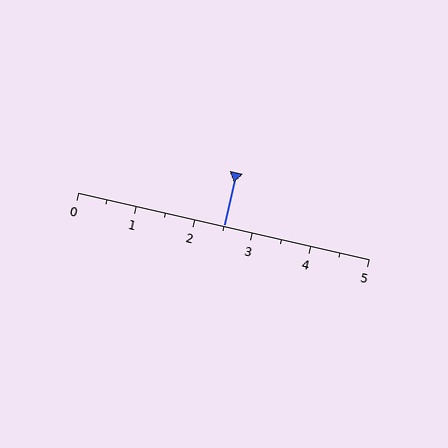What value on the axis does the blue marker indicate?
The marker indicates approximately 2.5.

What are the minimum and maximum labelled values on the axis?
The axis runs from 0 to 5.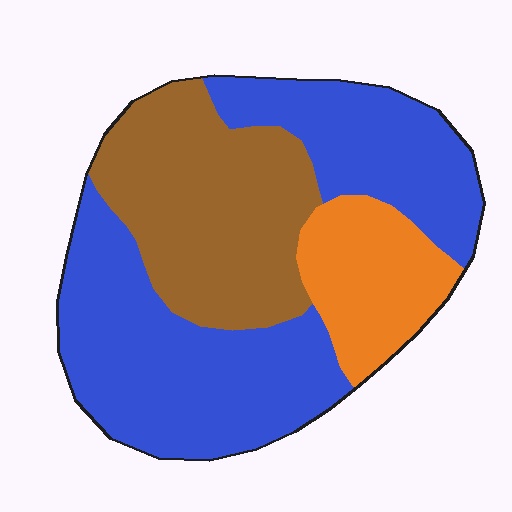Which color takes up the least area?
Orange, at roughly 15%.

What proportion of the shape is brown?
Brown takes up about one third (1/3) of the shape.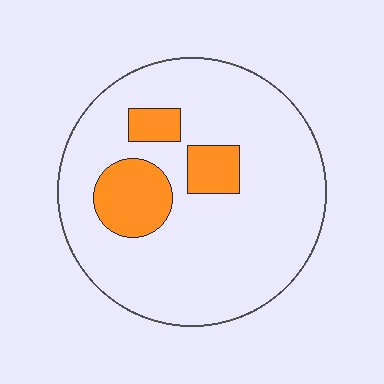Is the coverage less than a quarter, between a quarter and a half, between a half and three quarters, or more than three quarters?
Less than a quarter.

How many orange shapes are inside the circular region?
3.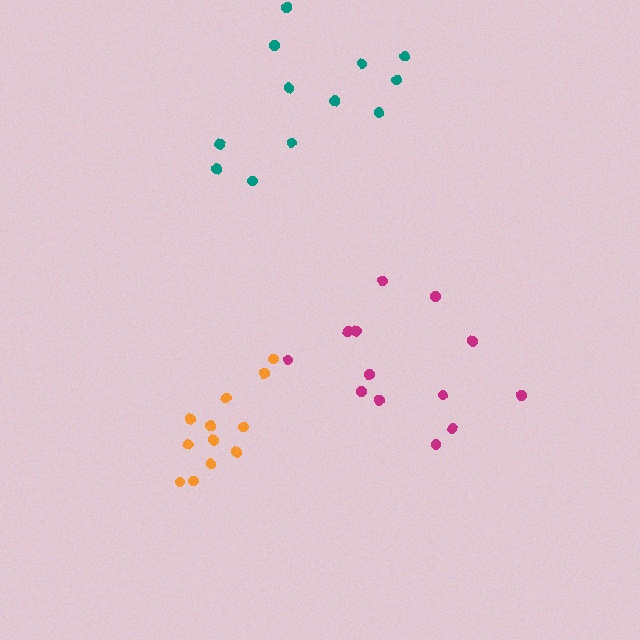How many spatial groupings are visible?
There are 3 spatial groupings.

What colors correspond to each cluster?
The clusters are colored: orange, teal, magenta.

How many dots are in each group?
Group 1: 12 dots, Group 2: 12 dots, Group 3: 13 dots (37 total).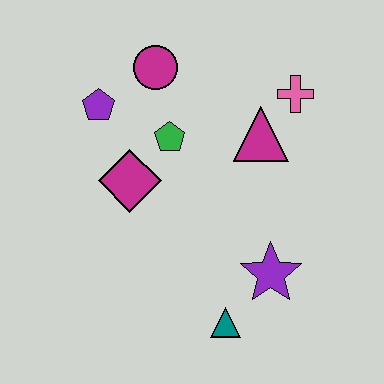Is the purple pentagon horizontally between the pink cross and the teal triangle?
No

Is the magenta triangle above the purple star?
Yes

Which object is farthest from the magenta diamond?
The pink cross is farthest from the magenta diamond.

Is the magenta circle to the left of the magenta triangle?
Yes